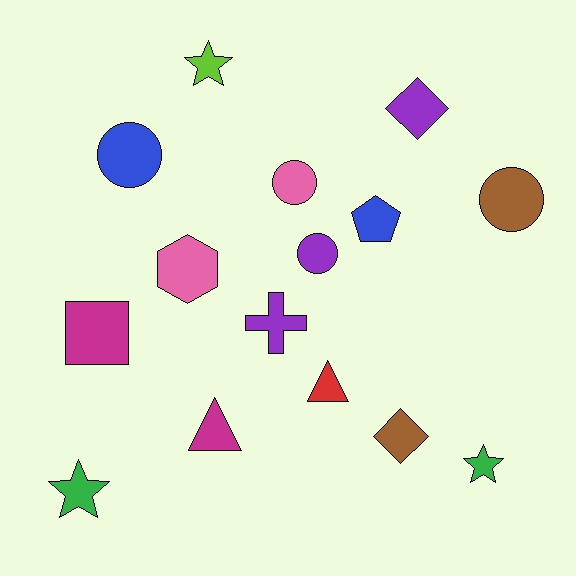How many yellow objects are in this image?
There are no yellow objects.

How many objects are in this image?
There are 15 objects.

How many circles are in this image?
There are 4 circles.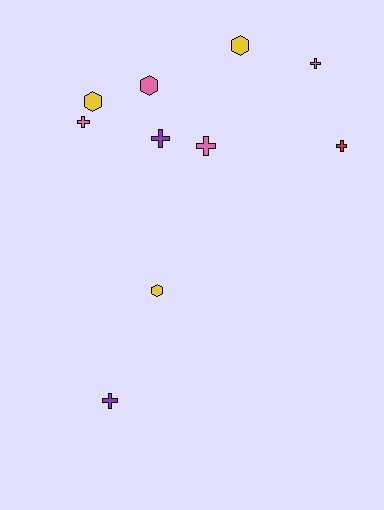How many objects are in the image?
There are 10 objects.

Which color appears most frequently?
Pink, with 4 objects.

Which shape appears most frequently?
Cross, with 6 objects.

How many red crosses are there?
There is 1 red cross.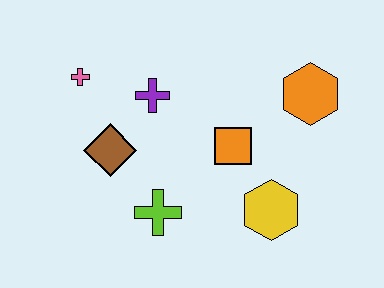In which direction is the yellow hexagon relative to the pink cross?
The yellow hexagon is to the right of the pink cross.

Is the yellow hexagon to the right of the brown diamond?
Yes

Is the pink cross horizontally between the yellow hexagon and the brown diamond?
No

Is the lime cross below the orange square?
Yes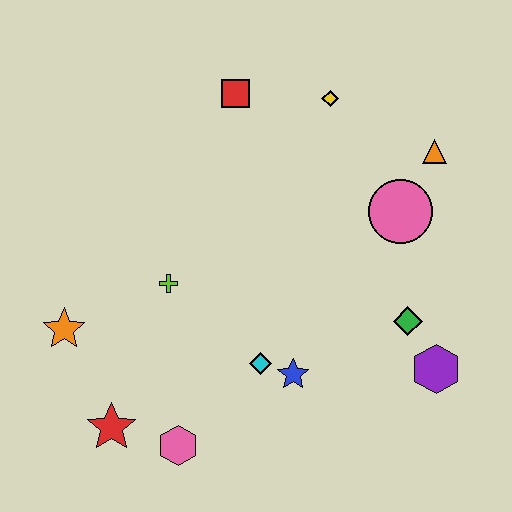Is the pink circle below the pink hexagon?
No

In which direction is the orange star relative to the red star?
The orange star is above the red star.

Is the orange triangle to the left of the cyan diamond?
No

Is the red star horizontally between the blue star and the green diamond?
No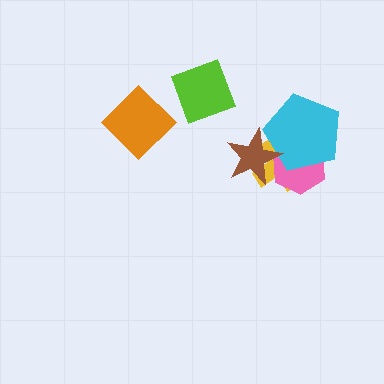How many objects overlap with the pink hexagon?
3 objects overlap with the pink hexagon.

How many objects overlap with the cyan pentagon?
3 objects overlap with the cyan pentagon.